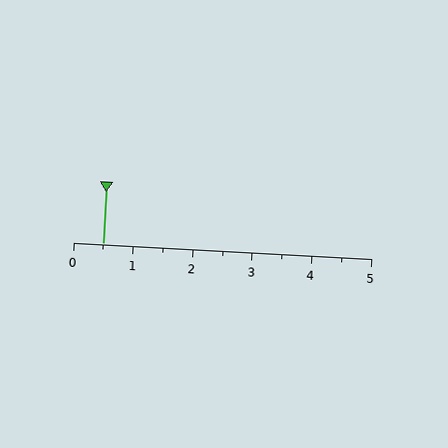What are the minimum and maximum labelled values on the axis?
The axis runs from 0 to 5.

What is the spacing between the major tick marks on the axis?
The major ticks are spaced 1 apart.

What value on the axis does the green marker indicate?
The marker indicates approximately 0.5.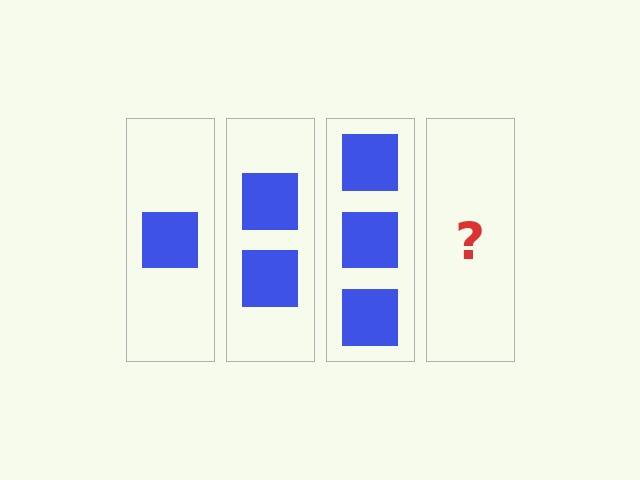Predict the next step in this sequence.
The next step is 4 squares.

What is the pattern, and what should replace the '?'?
The pattern is that each step adds one more square. The '?' should be 4 squares.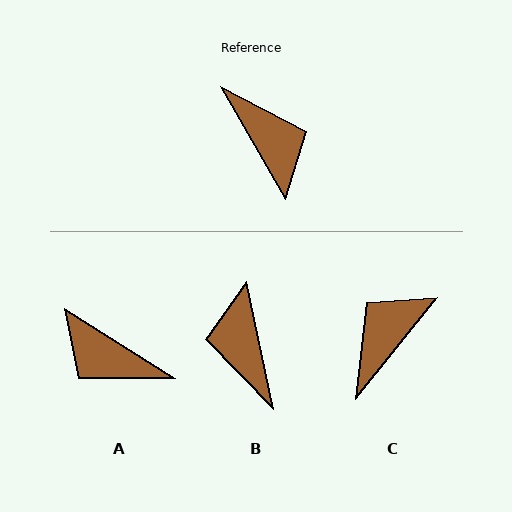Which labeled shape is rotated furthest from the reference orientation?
B, about 162 degrees away.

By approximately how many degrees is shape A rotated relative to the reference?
Approximately 152 degrees clockwise.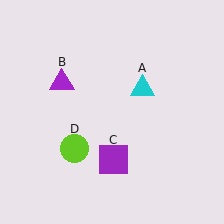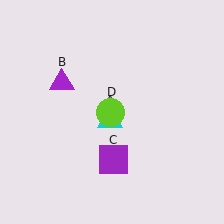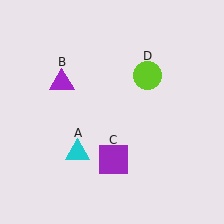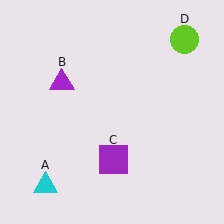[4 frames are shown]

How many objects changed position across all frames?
2 objects changed position: cyan triangle (object A), lime circle (object D).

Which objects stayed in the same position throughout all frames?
Purple triangle (object B) and purple square (object C) remained stationary.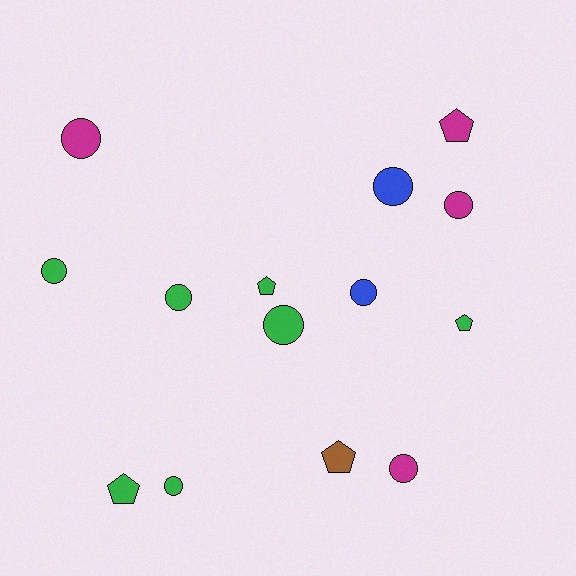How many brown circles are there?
There are no brown circles.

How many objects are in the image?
There are 14 objects.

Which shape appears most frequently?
Circle, with 9 objects.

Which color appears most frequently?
Green, with 7 objects.